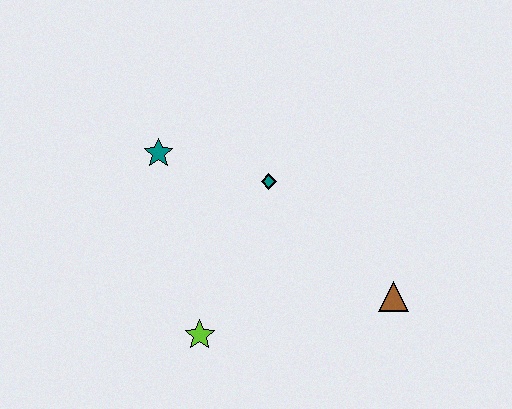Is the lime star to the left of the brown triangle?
Yes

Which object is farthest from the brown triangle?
The teal star is farthest from the brown triangle.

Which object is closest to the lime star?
The teal diamond is closest to the lime star.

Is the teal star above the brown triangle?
Yes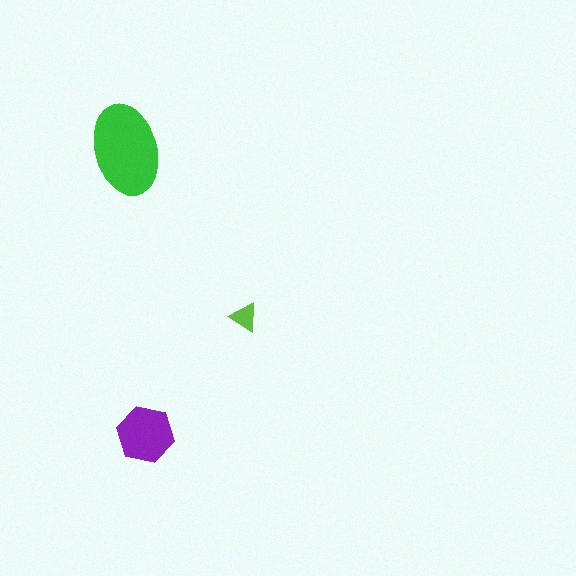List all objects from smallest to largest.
The lime triangle, the purple hexagon, the green ellipse.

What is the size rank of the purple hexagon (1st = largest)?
2nd.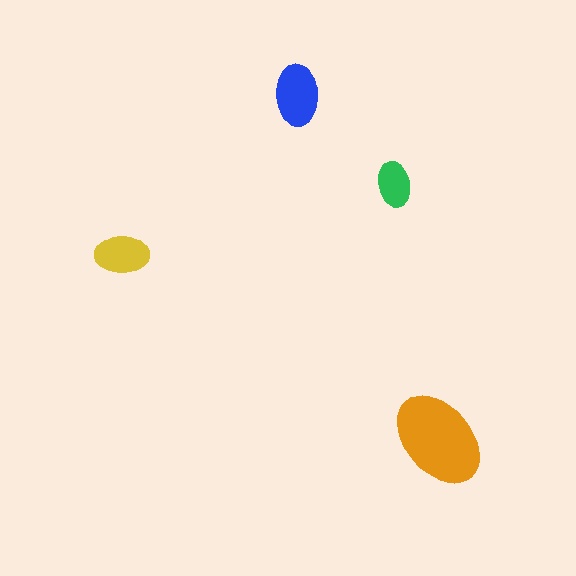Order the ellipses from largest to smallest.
the orange one, the blue one, the yellow one, the green one.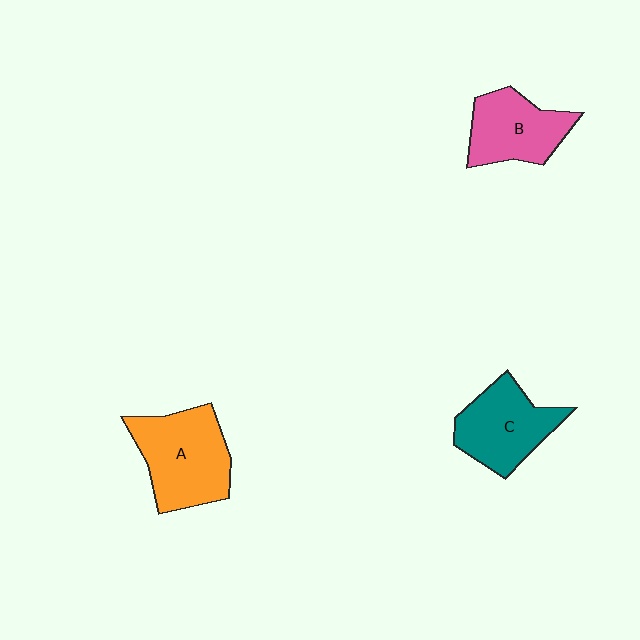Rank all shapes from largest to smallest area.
From largest to smallest: A (orange), C (teal), B (pink).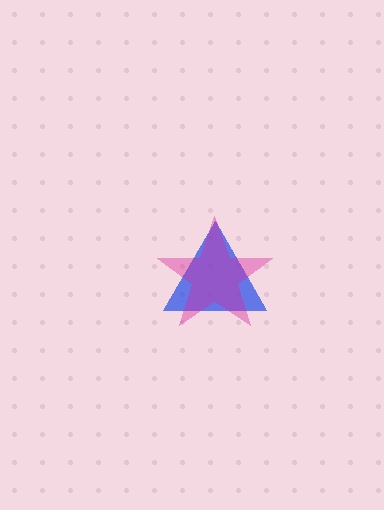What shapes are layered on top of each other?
The layered shapes are: a blue triangle, a magenta star.